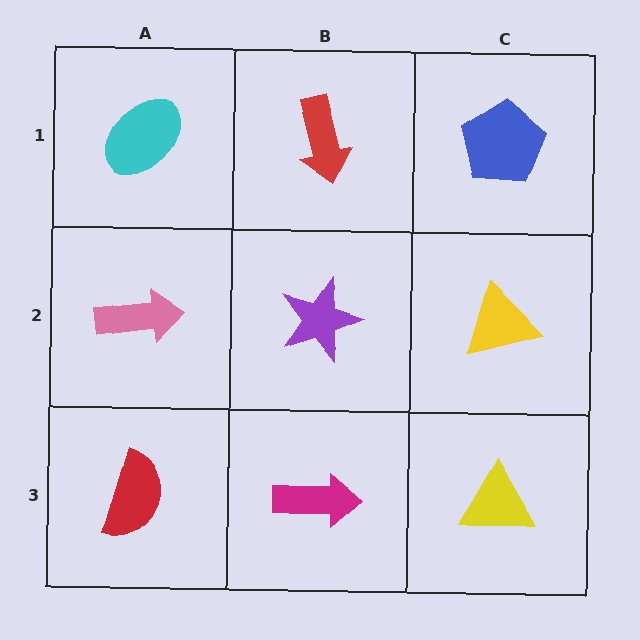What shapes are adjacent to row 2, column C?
A blue pentagon (row 1, column C), a yellow triangle (row 3, column C), a purple star (row 2, column B).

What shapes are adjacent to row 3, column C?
A yellow triangle (row 2, column C), a magenta arrow (row 3, column B).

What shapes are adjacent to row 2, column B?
A red arrow (row 1, column B), a magenta arrow (row 3, column B), a pink arrow (row 2, column A), a yellow triangle (row 2, column C).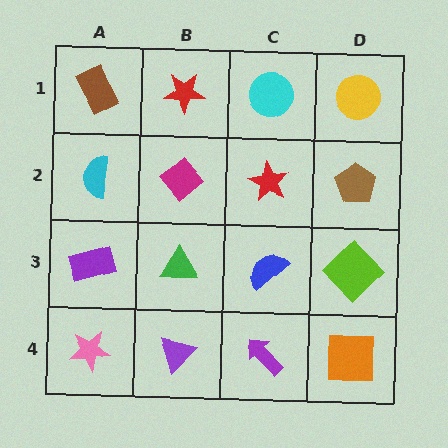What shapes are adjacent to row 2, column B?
A red star (row 1, column B), a green triangle (row 3, column B), a cyan semicircle (row 2, column A), a red star (row 2, column C).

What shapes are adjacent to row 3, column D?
A brown pentagon (row 2, column D), an orange square (row 4, column D), a blue semicircle (row 3, column C).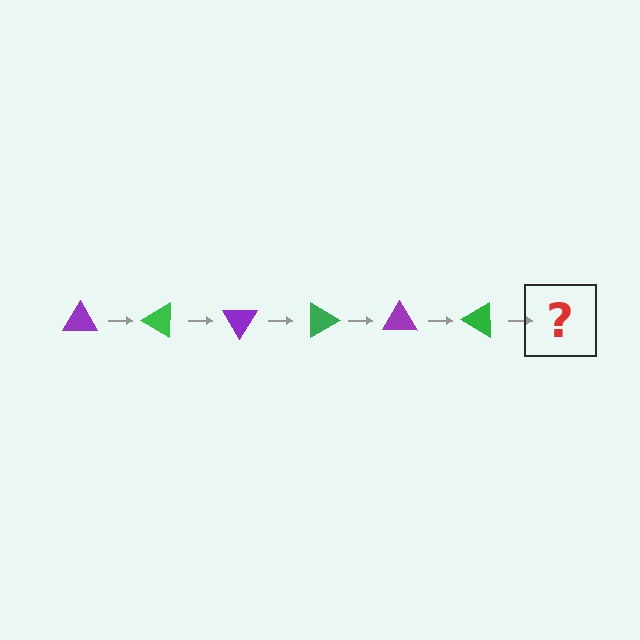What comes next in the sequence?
The next element should be a purple triangle, rotated 180 degrees from the start.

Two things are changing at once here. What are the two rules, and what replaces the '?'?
The two rules are that it rotates 30 degrees each step and the color cycles through purple and green. The '?' should be a purple triangle, rotated 180 degrees from the start.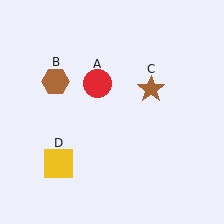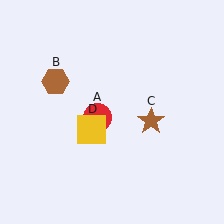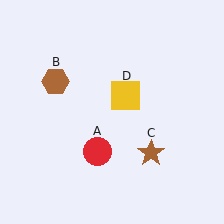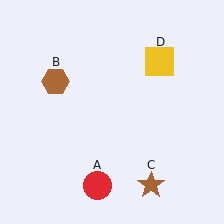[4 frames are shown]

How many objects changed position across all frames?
3 objects changed position: red circle (object A), brown star (object C), yellow square (object D).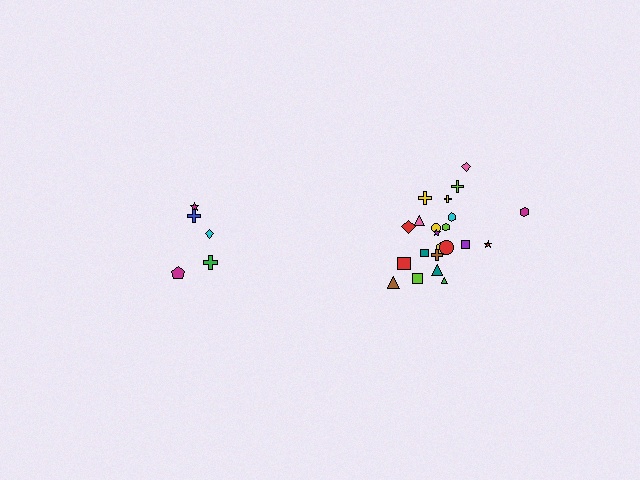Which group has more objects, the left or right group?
The right group.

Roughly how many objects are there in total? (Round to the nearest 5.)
Roughly 25 objects in total.